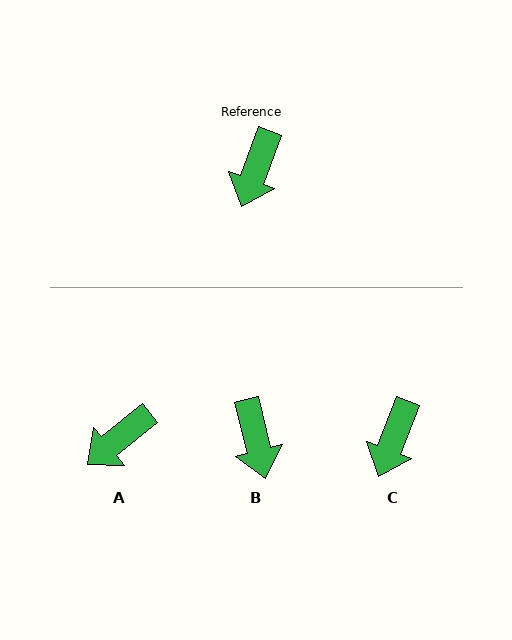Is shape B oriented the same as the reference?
No, it is off by about 34 degrees.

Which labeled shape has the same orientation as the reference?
C.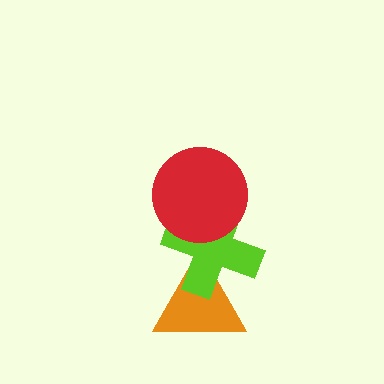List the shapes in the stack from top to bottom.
From top to bottom: the red circle, the lime cross, the orange triangle.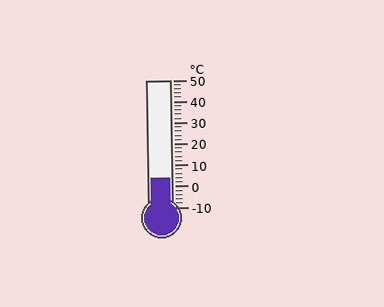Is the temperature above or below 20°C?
The temperature is below 20°C.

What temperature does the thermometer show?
The thermometer shows approximately 4°C.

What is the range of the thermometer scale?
The thermometer scale ranges from -10°C to 50°C.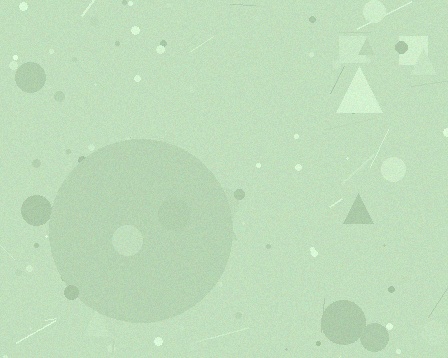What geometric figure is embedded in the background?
A circle is embedded in the background.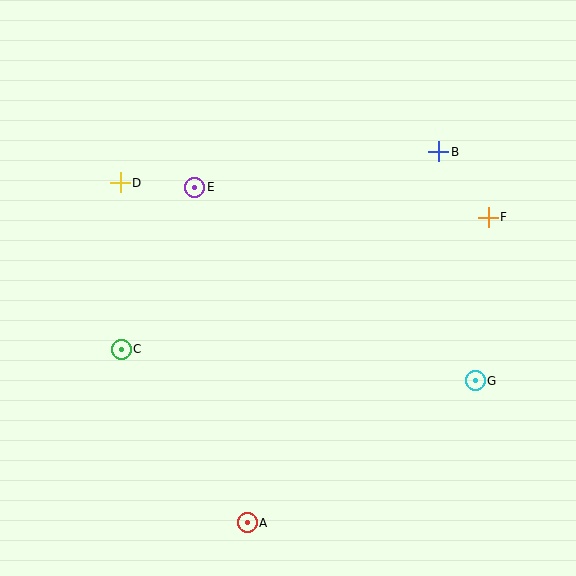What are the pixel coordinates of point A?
Point A is at (247, 523).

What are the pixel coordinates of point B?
Point B is at (439, 152).